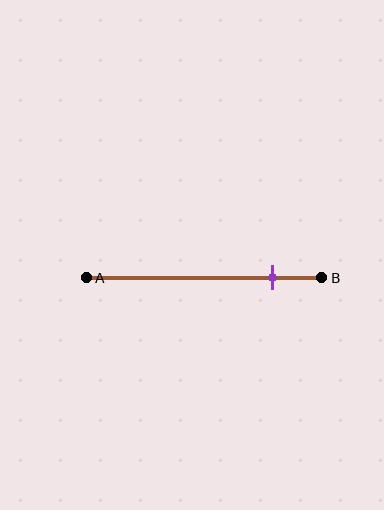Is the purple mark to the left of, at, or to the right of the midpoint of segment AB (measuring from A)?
The purple mark is to the right of the midpoint of segment AB.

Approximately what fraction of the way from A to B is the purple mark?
The purple mark is approximately 80% of the way from A to B.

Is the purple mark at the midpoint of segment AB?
No, the mark is at about 80% from A, not at the 50% midpoint.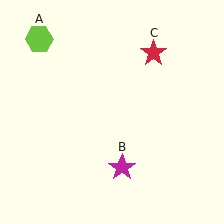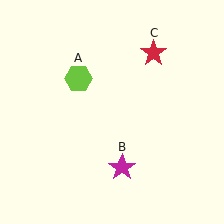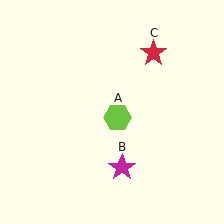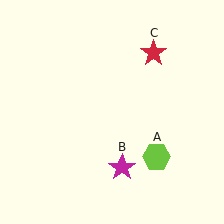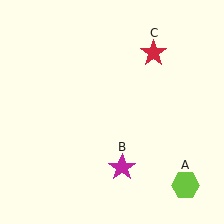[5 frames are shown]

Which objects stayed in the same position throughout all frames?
Magenta star (object B) and red star (object C) remained stationary.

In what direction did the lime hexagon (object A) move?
The lime hexagon (object A) moved down and to the right.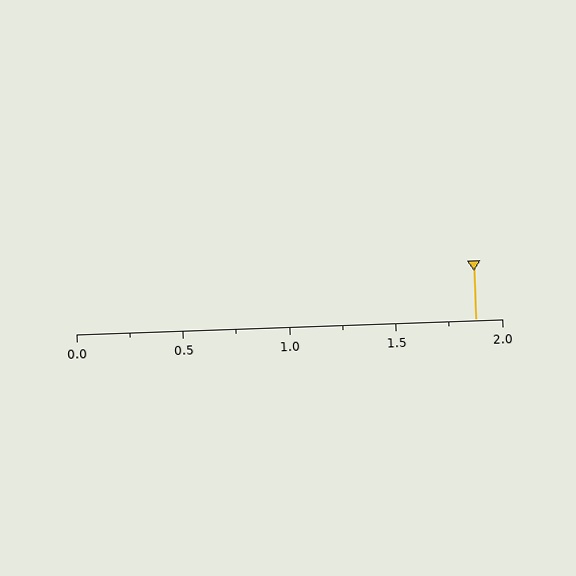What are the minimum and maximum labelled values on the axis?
The axis runs from 0.0 to 2.0.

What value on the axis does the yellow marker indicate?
The marker indicates approximately 1.88.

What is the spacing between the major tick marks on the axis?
The major ticks are spaced 0.5 apart.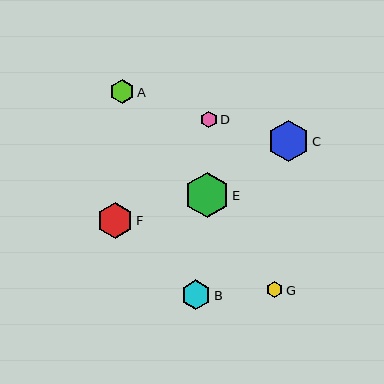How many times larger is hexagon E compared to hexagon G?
Hexagon E is approximately 2.8 times the size of hexagon G.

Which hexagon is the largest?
Hexagon E is the largest with a size of approximately 45 pixels.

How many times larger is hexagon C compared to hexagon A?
Hexagon C is approximately 1.7 times the size of hexagon A.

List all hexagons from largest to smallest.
From largest to smallest: E, C, F, B, A, D, G.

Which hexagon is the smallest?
Hexagon G is the smallest with a size of approximately 16 pixels.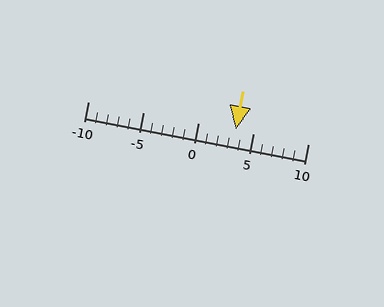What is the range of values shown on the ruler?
The ruler shows values from -10 to 10.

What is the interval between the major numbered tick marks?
The major tick marks are spaced 5 units apart.